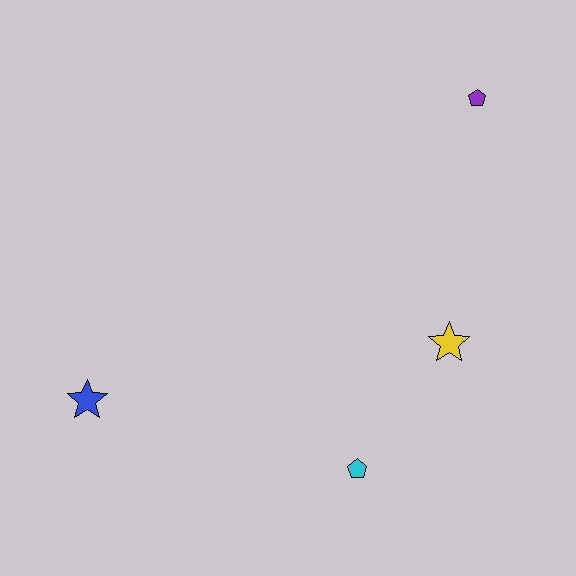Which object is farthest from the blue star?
The purple pentagon is farthest from the blue star.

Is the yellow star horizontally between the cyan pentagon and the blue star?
No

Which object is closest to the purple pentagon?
The yellow star is closest to the purple pentagon.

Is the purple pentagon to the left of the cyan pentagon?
No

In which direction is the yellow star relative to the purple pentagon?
The yellow star is below the purple pentagon.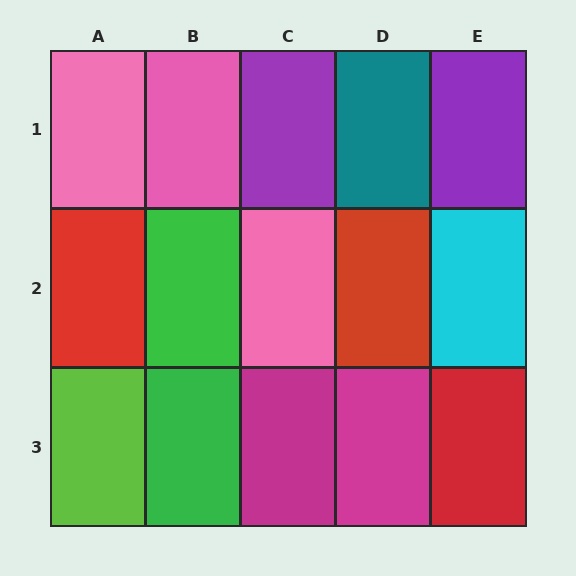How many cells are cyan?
1 cell is cyan.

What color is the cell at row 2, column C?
Pink.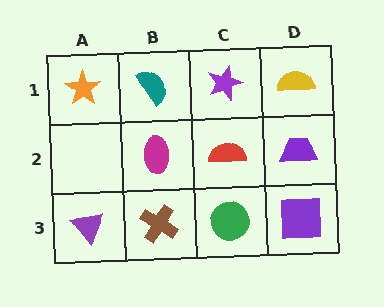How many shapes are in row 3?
4 shapes.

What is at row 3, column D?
A purple square.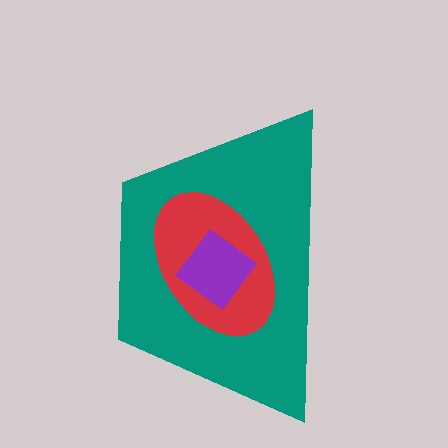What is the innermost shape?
The purple diamond.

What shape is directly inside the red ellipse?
The purple diamond.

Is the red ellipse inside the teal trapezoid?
Yes.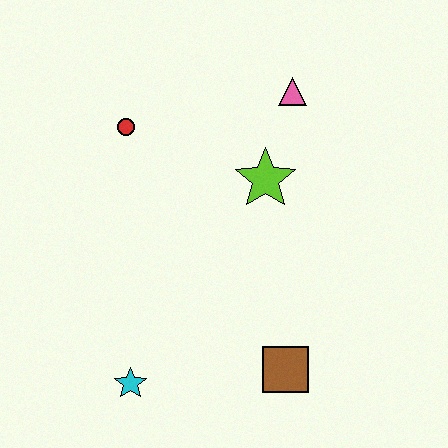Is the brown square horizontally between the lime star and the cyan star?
No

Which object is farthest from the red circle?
The brown square is farthest from the red circle.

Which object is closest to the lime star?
The pink triangle is closest to the lime star.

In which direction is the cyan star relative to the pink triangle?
The cyan star is below the pink triangle.